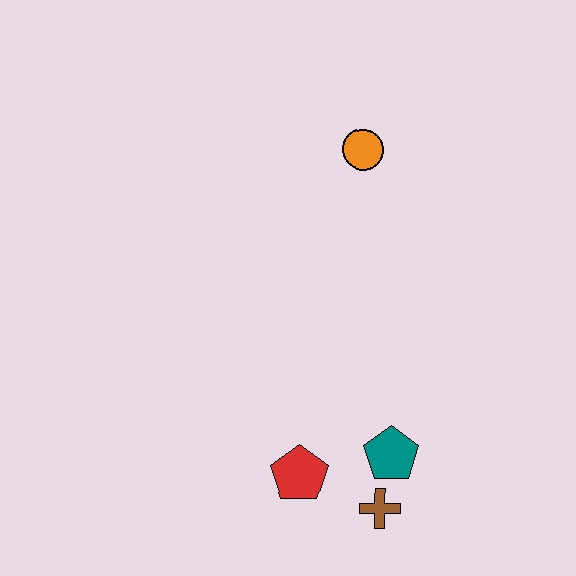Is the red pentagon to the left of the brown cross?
Yes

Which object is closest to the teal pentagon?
The brown cross is closest to the teal pentagon.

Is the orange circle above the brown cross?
Yes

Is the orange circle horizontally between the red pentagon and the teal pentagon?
Yes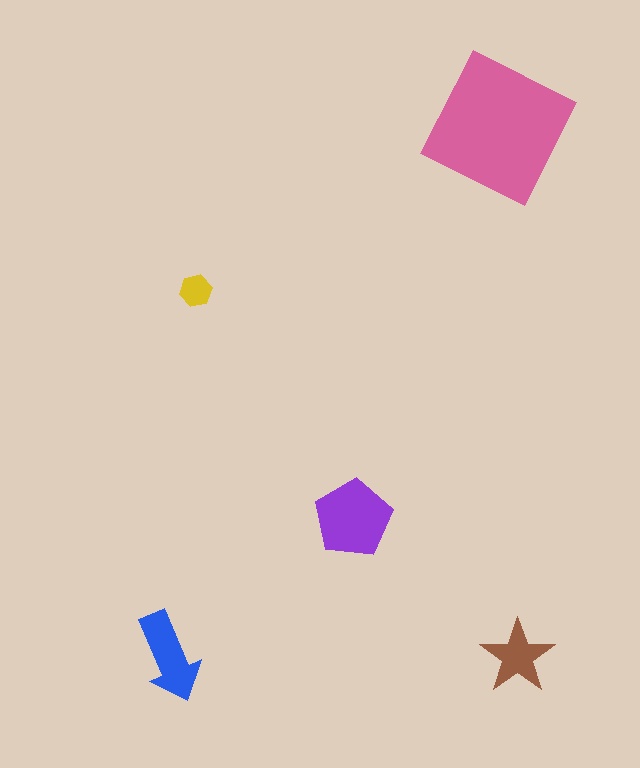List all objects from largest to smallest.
The pink square, the purple pentagon, the blue arrow, the brown star, the yellow hexagon.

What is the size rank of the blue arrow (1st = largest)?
3rd.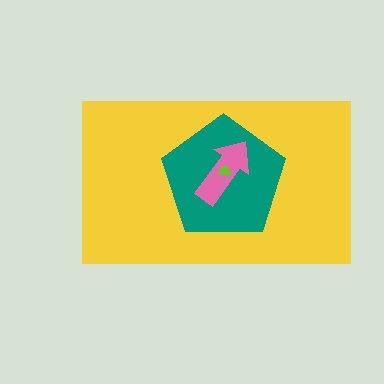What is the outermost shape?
The yellow rectangle.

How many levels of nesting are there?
4.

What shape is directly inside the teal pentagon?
The pink arrow.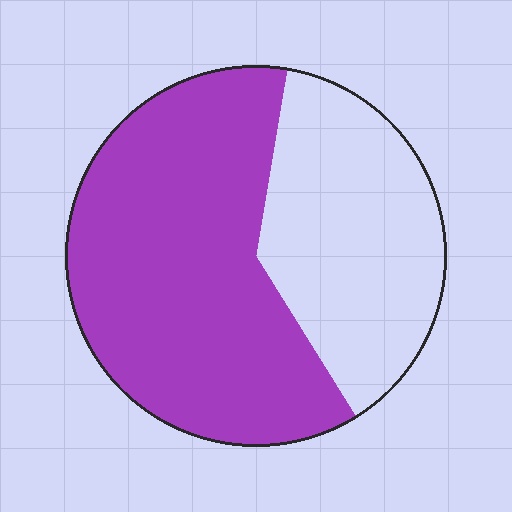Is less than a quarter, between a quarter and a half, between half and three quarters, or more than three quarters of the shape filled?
Between half and three quarters.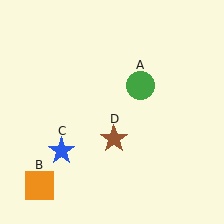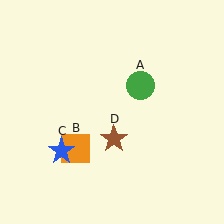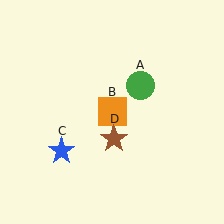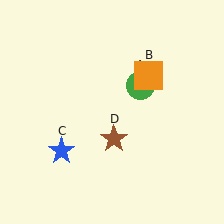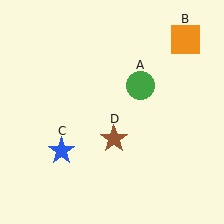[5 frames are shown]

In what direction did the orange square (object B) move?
The orange square (object B) moved up and to the right.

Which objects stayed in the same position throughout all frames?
Green circle (object A) and blue star (object C) and brown star (object D) remained stationary.